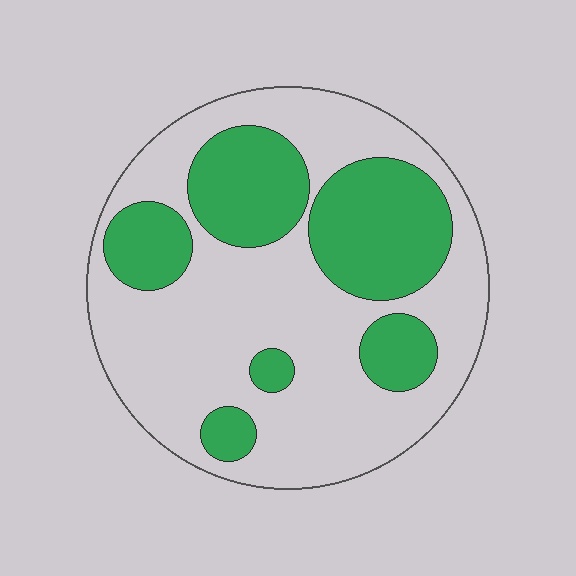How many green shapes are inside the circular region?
6.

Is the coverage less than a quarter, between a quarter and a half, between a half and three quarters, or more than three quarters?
Between a quarter and a half.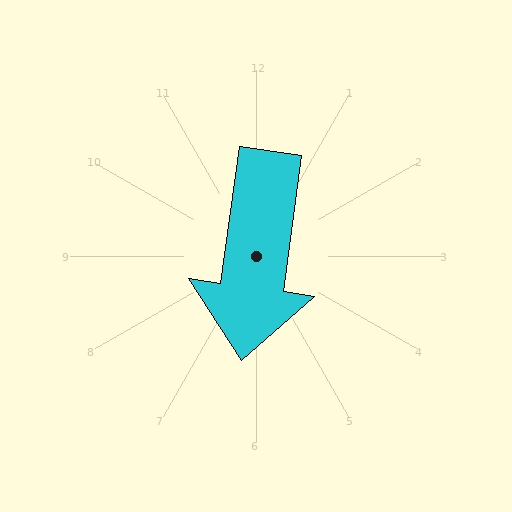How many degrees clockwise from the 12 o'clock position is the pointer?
Approximately 188 degrees.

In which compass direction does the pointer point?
South.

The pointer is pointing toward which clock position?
Roughly 6 o'clock.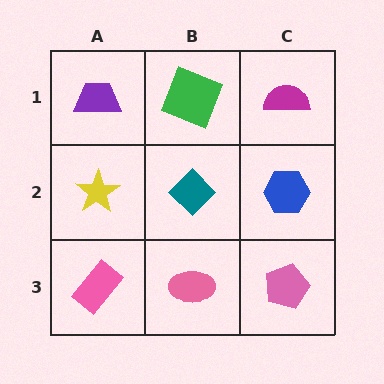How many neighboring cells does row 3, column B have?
3.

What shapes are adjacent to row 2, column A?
A purple trapezoid (row 1, column A), a pink rectangle (row 3, column A), a teal diamond (row 2, column B).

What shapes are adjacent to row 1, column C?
A blue hexagon (row 2, column C), a green square (row 1, column B).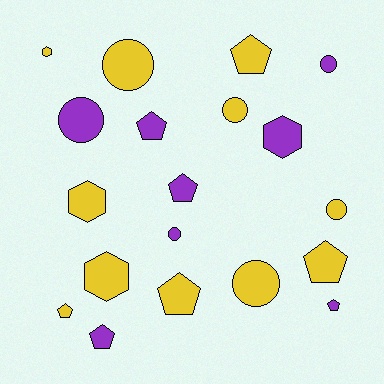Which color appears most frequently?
Yellow, with 11 objects.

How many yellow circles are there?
There are 4 yellow circles.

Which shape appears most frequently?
Pentagon, with 8 objects.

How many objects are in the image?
There are 19 objects.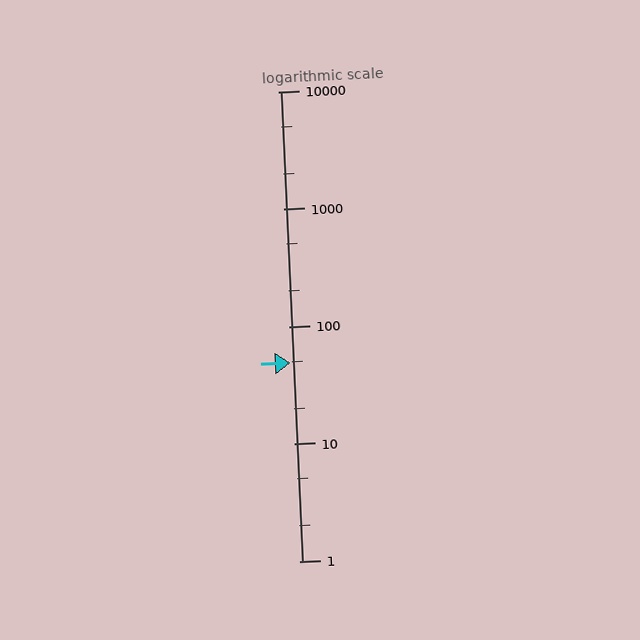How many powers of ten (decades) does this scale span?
The scale spans 4 decades, from 1 to 10000.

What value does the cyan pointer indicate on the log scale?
The pointer indicates approximately 49.